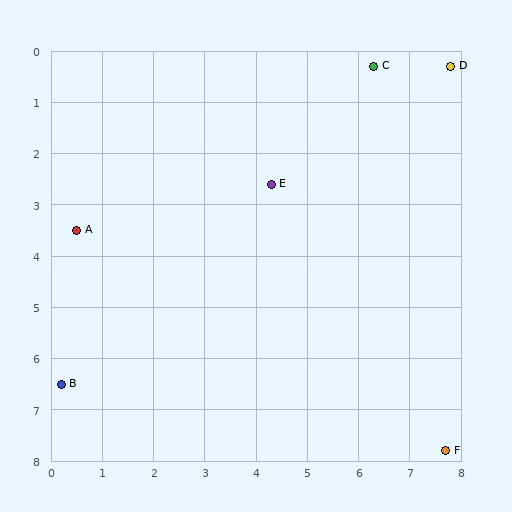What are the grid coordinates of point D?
Point D is at approximately (7.8, 0.3).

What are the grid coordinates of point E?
Point E is at approximately (4.3, 2.6).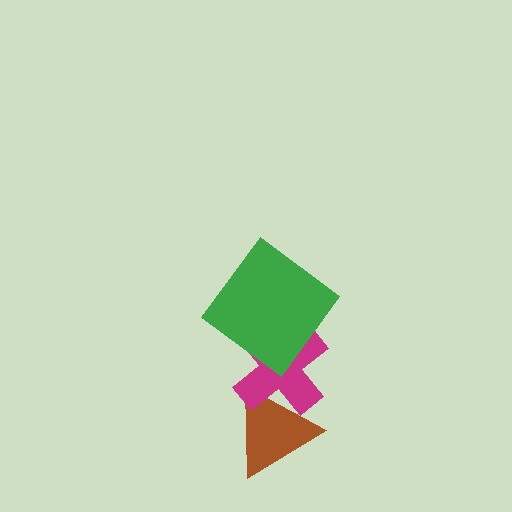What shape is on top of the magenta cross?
The green diamond is on top of the magenta cross.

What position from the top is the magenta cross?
The magenta cross is 2nd from the top.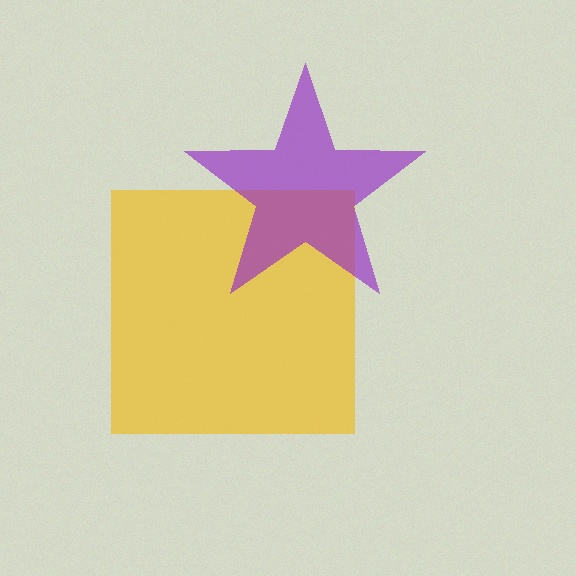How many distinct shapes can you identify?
There are 2 distinct shapes: a yellow square, a purple star.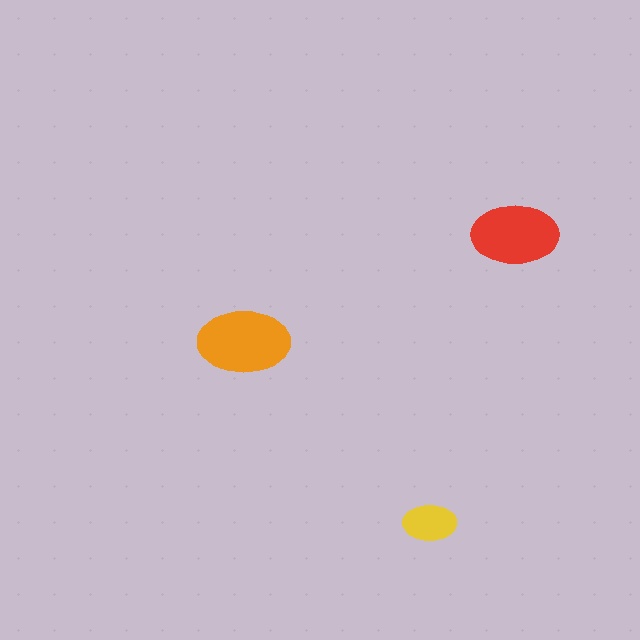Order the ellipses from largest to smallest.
the orange one, the red one, the yellow one.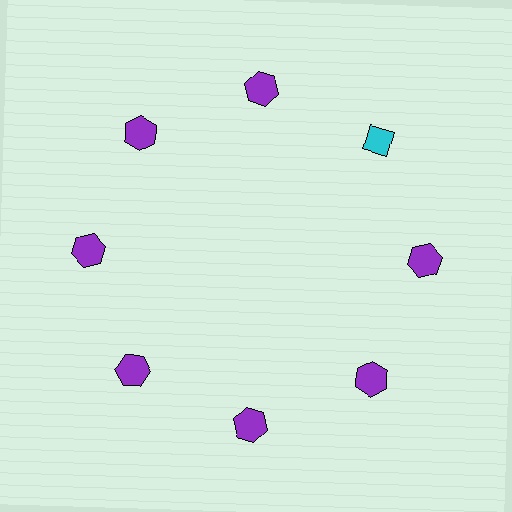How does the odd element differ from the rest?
It differs in both color (cyan instead of purple) and shape (diamond instead of hexagon).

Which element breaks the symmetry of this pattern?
The cyan diamond at roughly the 2 o'clock position breaks the symmetry. All other shapes are purple hexagons.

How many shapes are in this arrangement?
There are 8 shapes arranged in a ring pattern.